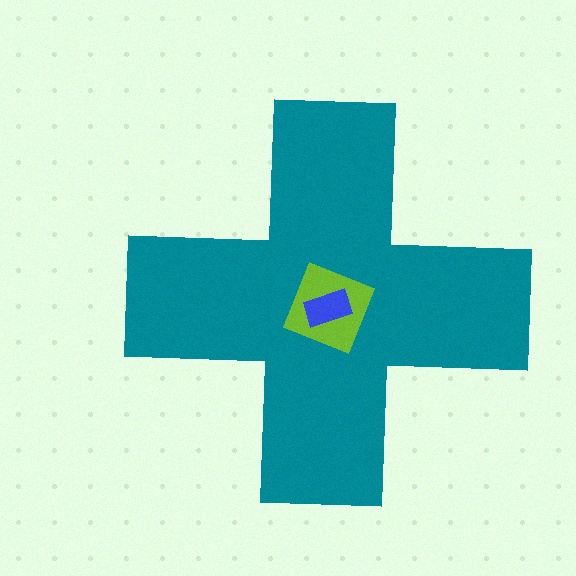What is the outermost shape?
The teal cross.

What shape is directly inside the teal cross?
The lime square.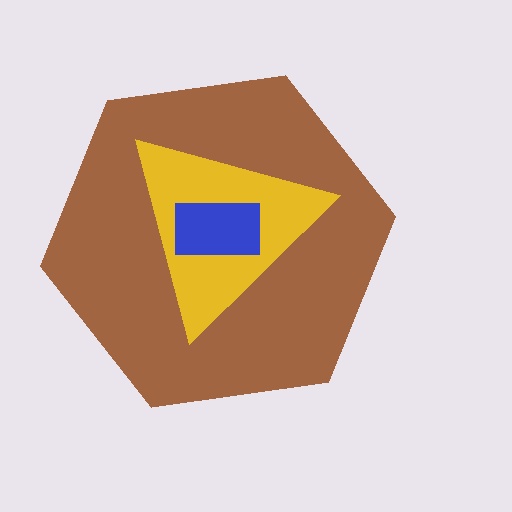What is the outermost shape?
The brown hexagon.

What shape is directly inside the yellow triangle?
The blue rectangle.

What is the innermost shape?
The blue rectangle.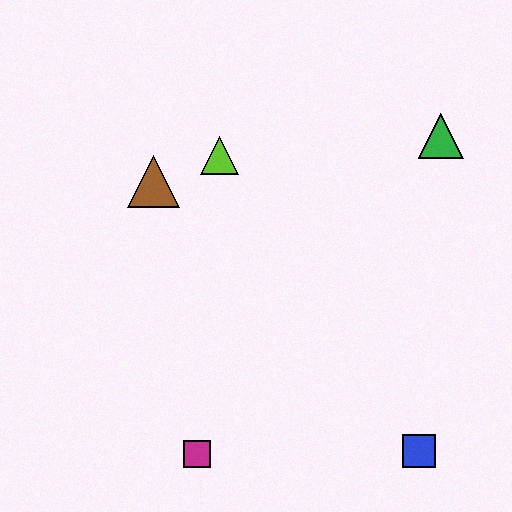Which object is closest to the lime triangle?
The brown triangle is closest to the lime triangle.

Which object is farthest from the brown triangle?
The blue square is farthest from the brown triangle.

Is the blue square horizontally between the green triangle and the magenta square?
Yes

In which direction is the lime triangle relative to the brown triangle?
The lime triangle is to the right of the brown triangle.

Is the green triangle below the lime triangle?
No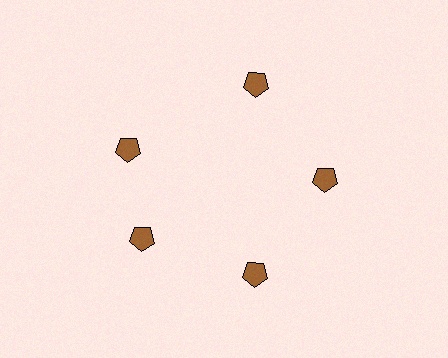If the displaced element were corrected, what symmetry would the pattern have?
It would have 5-fold rotational symmetry — the pattern would map onto itself every 72 degrees.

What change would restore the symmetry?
The symmetry would be restored by rotating it back into even spacing with its neighbors so that all 5 pentagons sit at equal angles and equal distance from the center.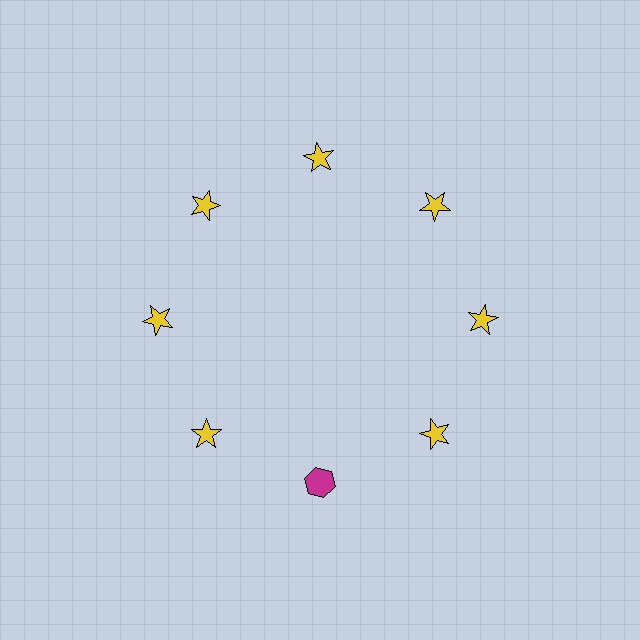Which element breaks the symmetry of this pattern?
The magenta hexagon at roughly the 6 o'clock position breaks the symmetry. All other shapes are yellow stars.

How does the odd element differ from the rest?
It differs in both color (magenta instead of yellow) and shape (hexagon instead of star).